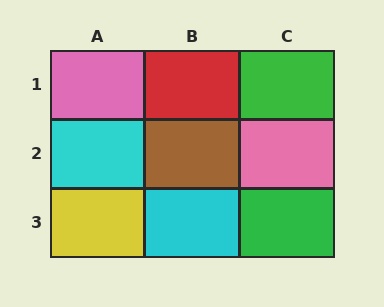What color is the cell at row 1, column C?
Green.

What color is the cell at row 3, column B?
Cyan.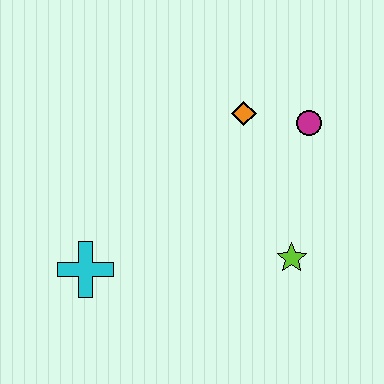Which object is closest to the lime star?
The magenta circle is closest to the lime star.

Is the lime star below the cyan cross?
No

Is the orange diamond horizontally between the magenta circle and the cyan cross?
Yes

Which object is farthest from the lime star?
The cyan cross is farthest from the lime star.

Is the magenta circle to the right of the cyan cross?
Yes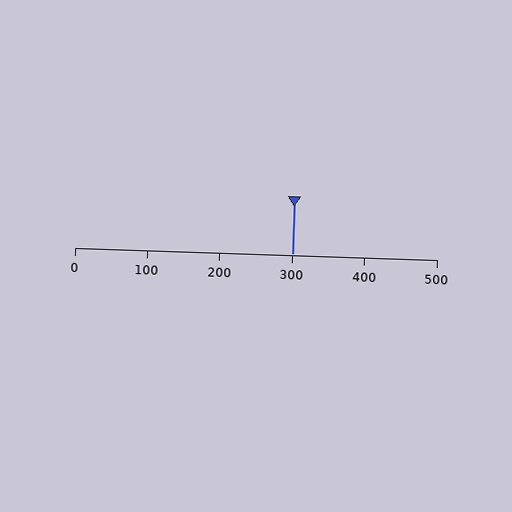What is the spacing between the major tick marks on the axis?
The major ticks are spaced 100 apart.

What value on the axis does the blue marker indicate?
The marker indicates approximately 300.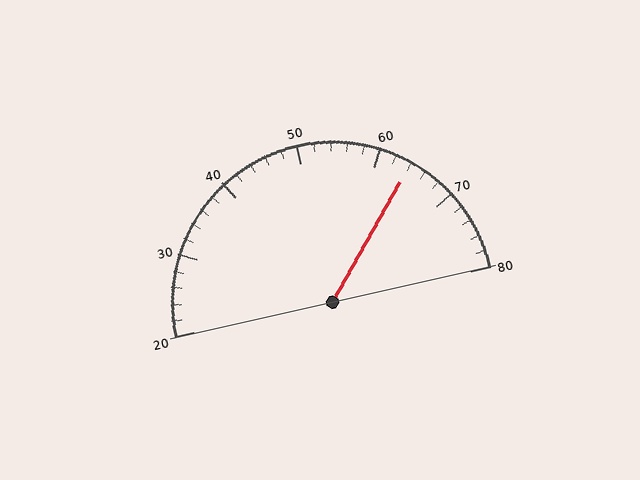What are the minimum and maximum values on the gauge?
The gauge ranges from 20 to 80.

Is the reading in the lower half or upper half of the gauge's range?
The reading is in the upper half of the range (20 to 80).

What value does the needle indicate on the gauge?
The needle indicates approximately 64.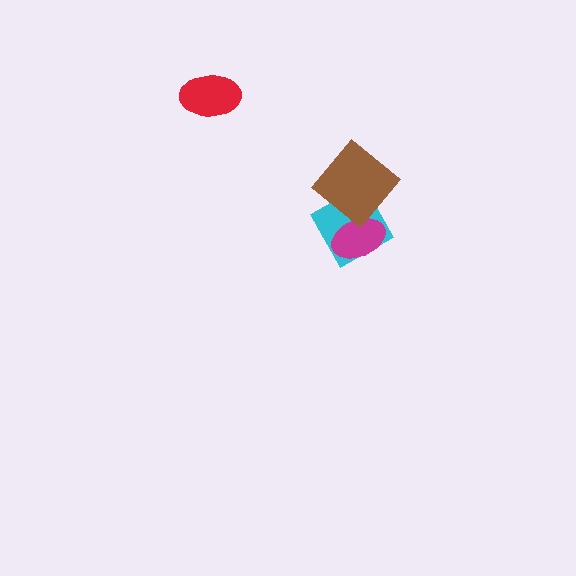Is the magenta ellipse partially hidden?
Yes, it is partially covered by another shape.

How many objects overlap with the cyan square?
2 objects overlap with the cyan square.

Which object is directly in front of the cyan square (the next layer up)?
The magenta ellipse is directly in front of the cyan square.